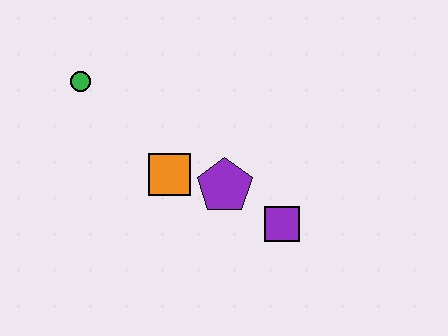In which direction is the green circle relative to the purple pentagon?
The green circle is to the left of the purple pentagon.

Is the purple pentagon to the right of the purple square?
No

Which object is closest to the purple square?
The purple pentagon is closest to the purple square.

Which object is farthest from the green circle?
The purple square is farthest from the green circle.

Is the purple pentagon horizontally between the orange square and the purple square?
Yes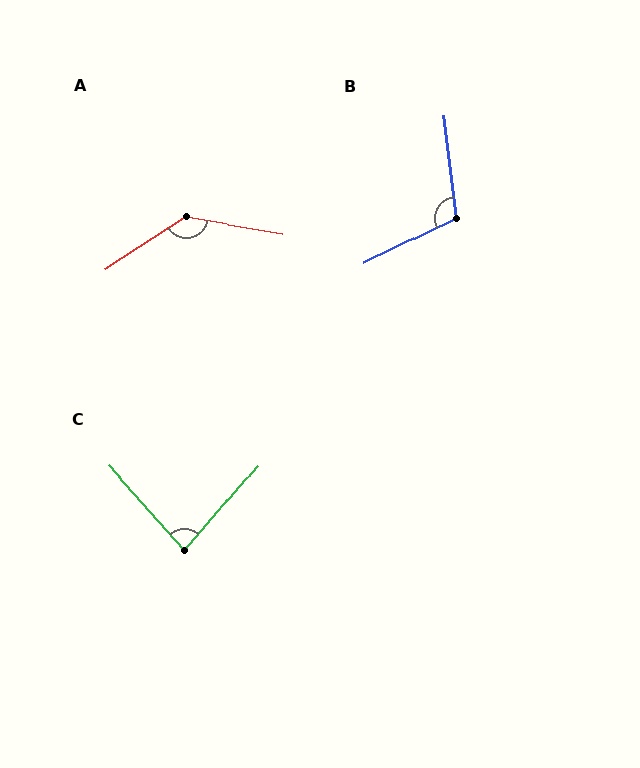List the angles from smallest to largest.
C (83°), B (109°), A (137°).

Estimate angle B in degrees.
Approximately 109 degrees.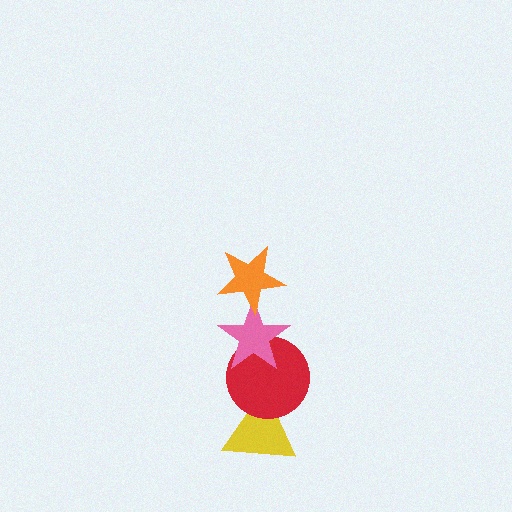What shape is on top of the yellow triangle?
The red circle is on top of the yellow triangle.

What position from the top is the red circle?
The red circle is 3rd from the top.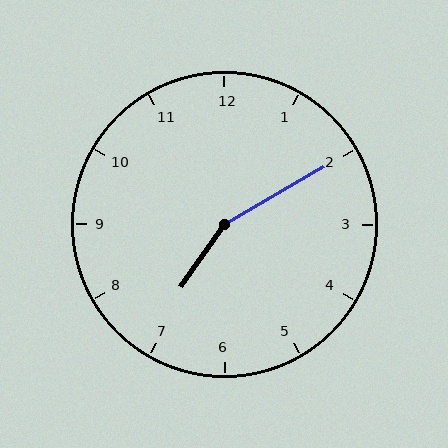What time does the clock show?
7:10.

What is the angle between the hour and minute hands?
Approximately 155 degrees.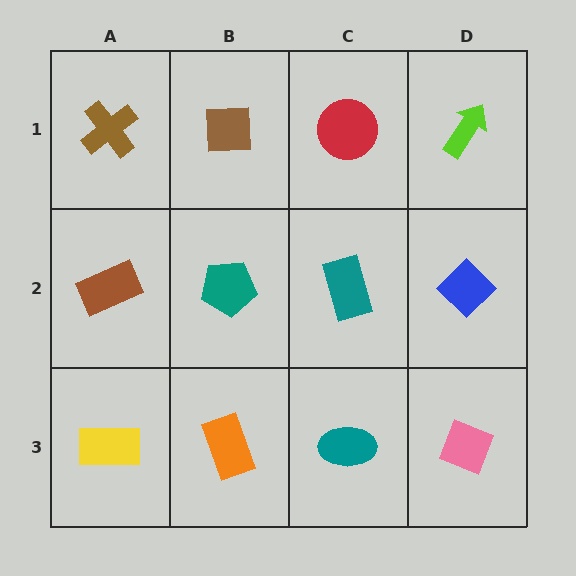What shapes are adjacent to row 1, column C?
A teal rectangle (row 2, column C), a brown square (row 1, column B), a lime arrow (row 1, column D).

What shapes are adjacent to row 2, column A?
A brown cross (row 1, column A), a yellow rectangle (row 3, column A), a teal pentagon (row 2, column B).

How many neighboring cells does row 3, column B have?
3.